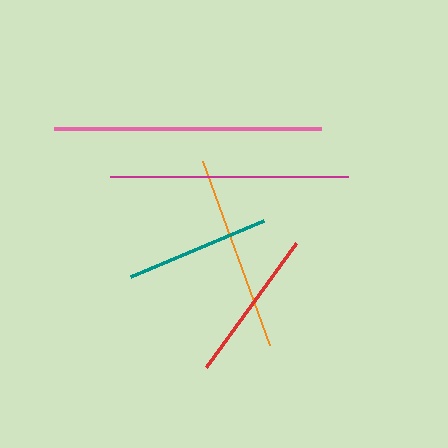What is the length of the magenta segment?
The magenta segment is approximately 238 pixels long.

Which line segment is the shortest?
The teal line is the shortest at approximately 144 pixels.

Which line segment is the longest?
The pink line is the longest at approximately 267 pixels.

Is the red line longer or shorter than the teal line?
The red line is longer than the teal line.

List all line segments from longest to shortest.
From longest to shortest: pink, magenta, orange, red, teal.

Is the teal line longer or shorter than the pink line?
The pink line is longer than the teal line.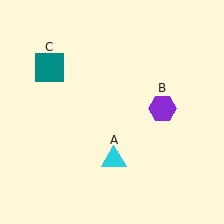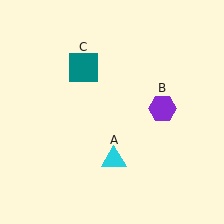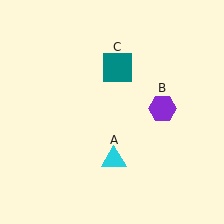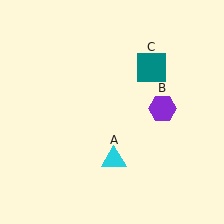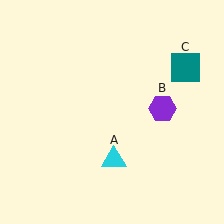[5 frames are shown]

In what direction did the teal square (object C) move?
The teal square (object C) moved right.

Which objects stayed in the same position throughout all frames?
Cyan triangle (object A) and purple hexagon (object B) remained stationary.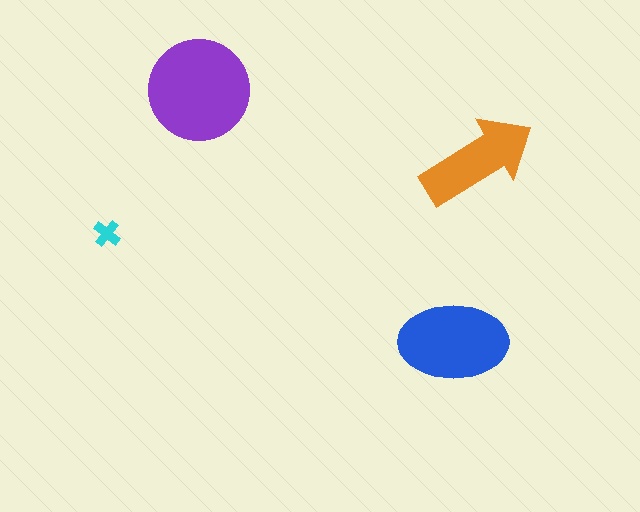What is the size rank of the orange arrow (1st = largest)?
3rd.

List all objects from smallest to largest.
The cyan cross, the orange arrow, the blue ellipse, the purple circle.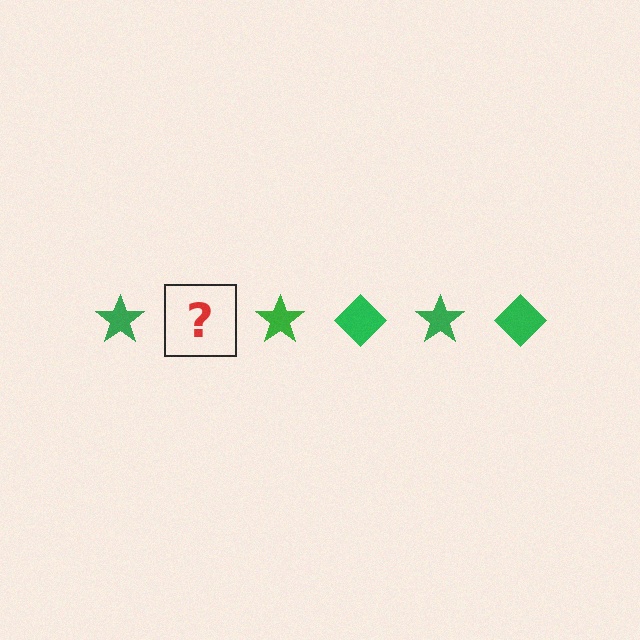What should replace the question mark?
The question mark should be replaced with a green diamond.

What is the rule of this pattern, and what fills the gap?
The rule is that the pattern cycles through star, diamond shapes in green. The gap should be filled with a green diamond.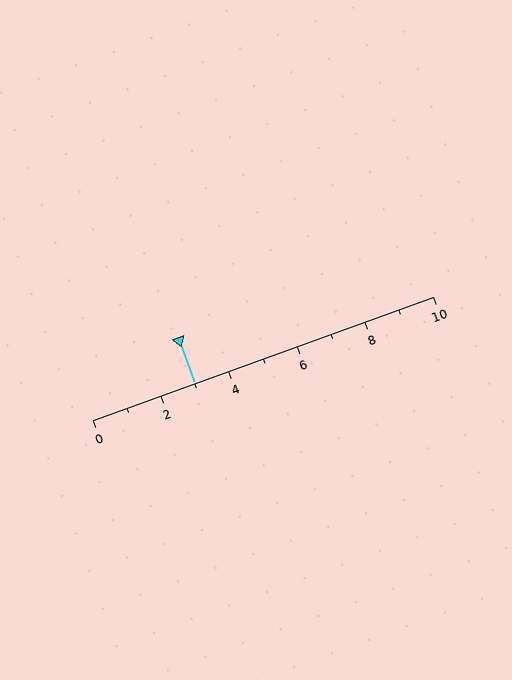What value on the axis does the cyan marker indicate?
The marker indicates approximately 3.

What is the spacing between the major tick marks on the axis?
The major ticks are spaced 2 apart.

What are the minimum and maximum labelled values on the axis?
The axis runs from 0 to 10.